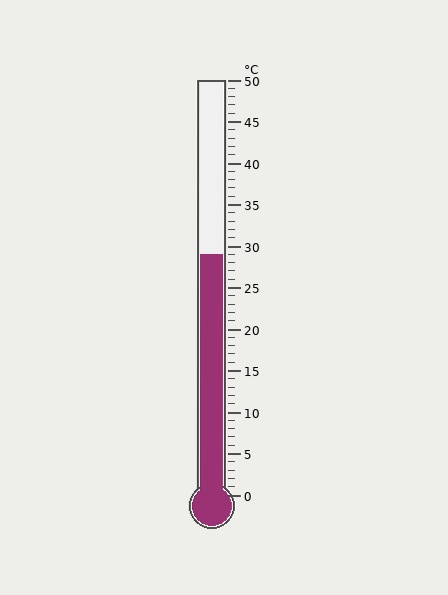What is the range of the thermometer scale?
The thermometer scale ranges from 0°C to 50°C.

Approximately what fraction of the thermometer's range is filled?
The thermometer is filled to approximately 60% of its range.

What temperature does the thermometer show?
The thermometer shows approximately 29°C.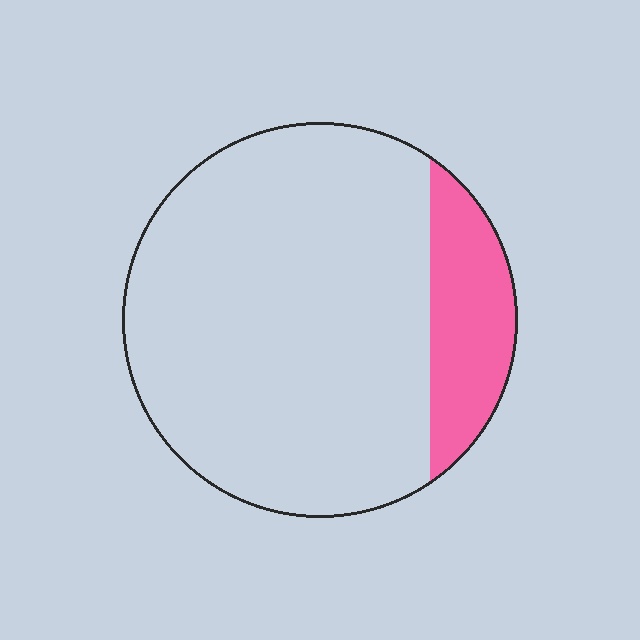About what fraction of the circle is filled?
About one sixth (1/6).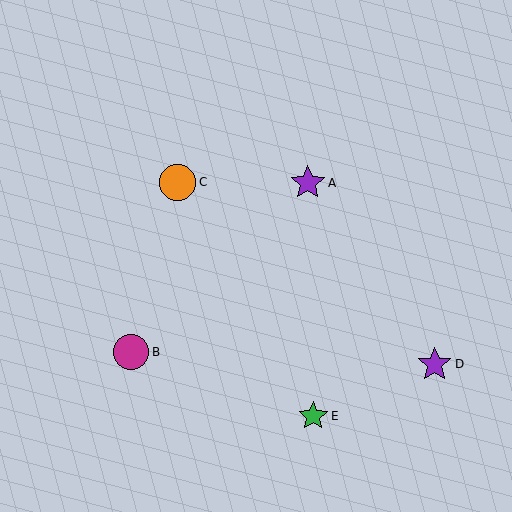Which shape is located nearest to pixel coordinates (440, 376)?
The purple star (labeled D) at (435, 364) is nearest to that location.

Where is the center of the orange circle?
The center of the orange circle is at (178, 182).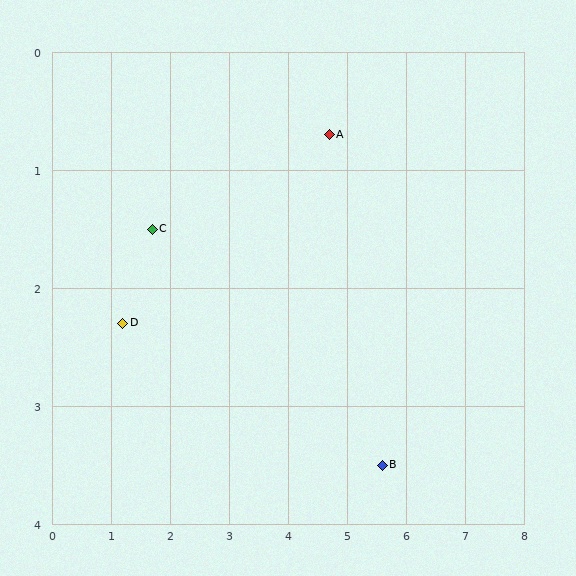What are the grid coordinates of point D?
Point D is at approximately (1.2, 2.3).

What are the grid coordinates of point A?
Point A is at approximately (4.7, 0.7).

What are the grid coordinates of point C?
Point C is at approximately (1.7, 1.5).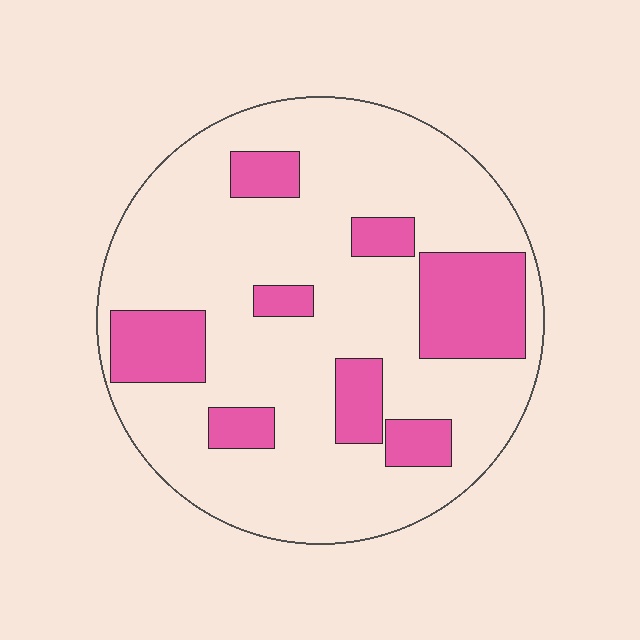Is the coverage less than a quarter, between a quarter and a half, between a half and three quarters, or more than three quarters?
Less than a quarter.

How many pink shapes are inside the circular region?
8.